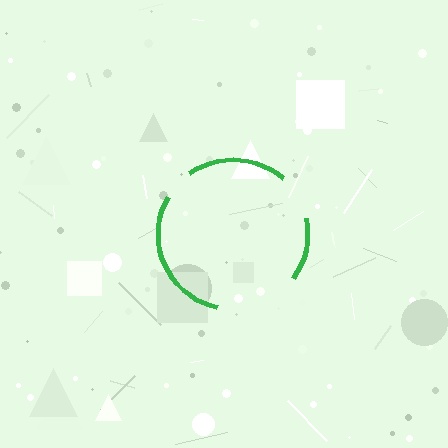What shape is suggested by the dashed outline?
The dashed outline suggests a circle.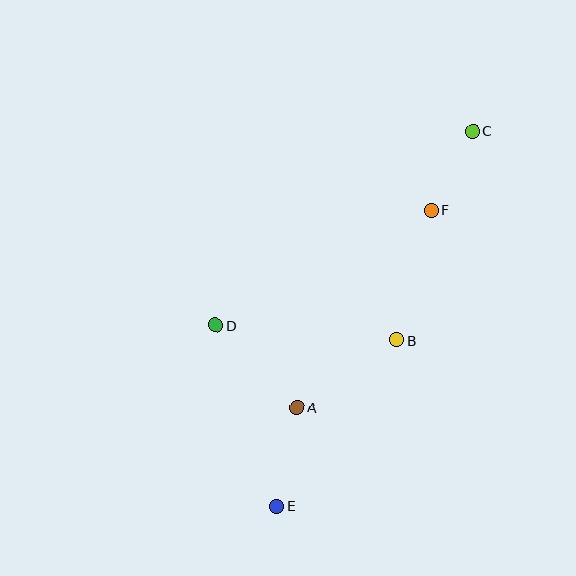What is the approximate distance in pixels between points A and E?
The distance between A and E is approximately 100 pixels.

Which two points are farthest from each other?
Points C and E are farthest from each other.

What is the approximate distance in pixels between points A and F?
The distance between A and F is approximately 239 pixels.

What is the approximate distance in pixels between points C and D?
The distance between C and D is approximately 322 pixels.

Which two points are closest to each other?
Points C and F are closest to each other.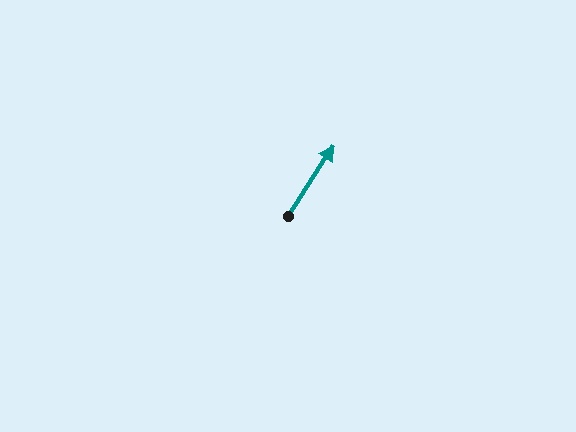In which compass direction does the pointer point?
Northeast.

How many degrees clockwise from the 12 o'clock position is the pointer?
Approximately 33 degrees.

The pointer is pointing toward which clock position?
Roughly 1 o'clock.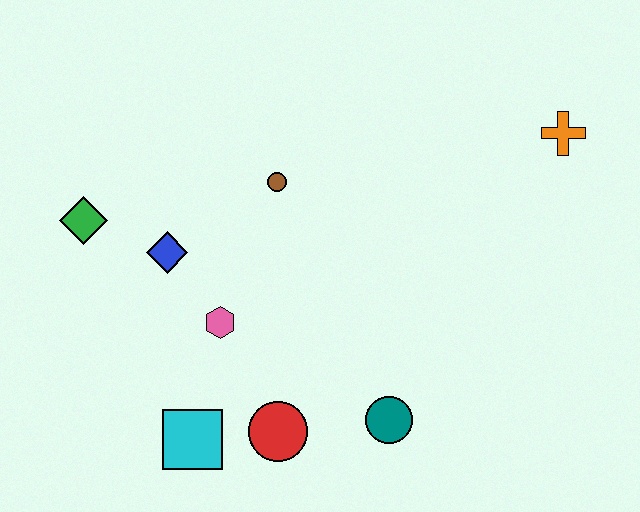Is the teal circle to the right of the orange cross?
No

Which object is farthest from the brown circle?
The orange cross is farthest from the brown circle.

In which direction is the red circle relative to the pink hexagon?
The red circle is below the pink hexagon.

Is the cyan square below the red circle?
Yes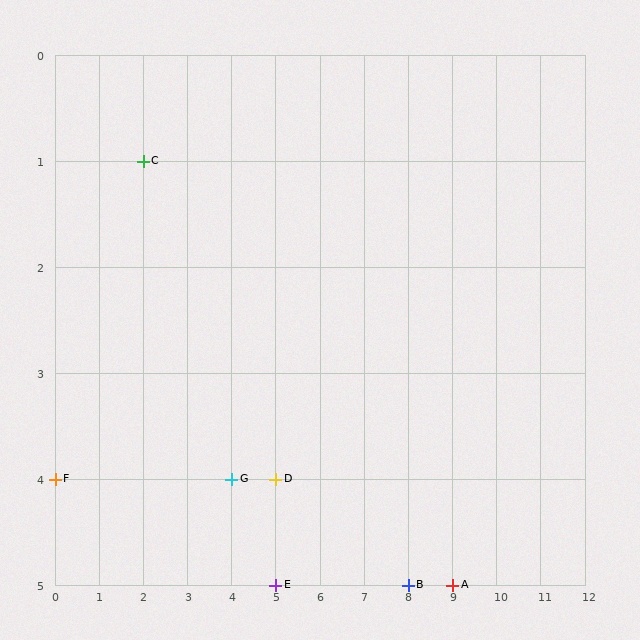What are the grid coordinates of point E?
Point E is at grid coordinates (5, 5).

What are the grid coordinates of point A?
Point A is at grid coordinates (9, 5).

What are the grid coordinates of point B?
Point B is at grid coordinates (8, 5).